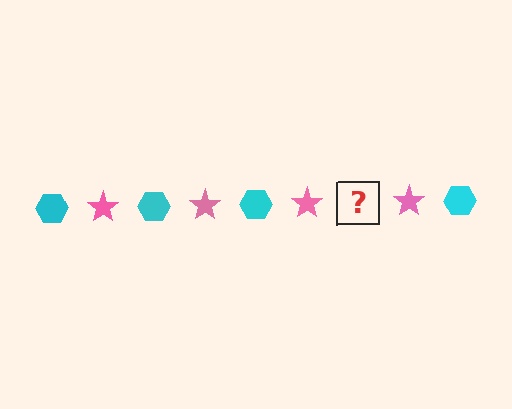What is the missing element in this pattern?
The missing element is a cyan hexagon.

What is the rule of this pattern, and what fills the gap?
The rule is that the pattern alternates between cyan hexagon and pink star. The gap should be filled with a cyan hexagon.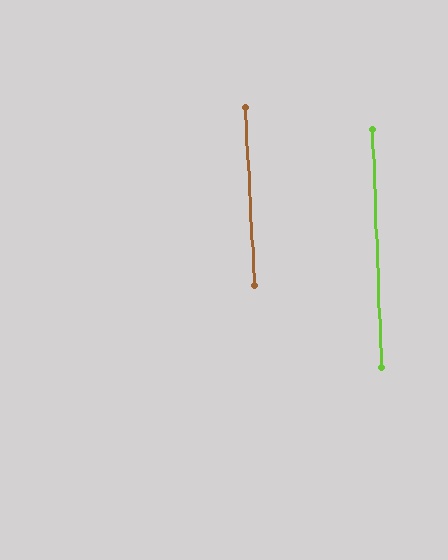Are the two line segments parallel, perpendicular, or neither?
Parallel — their directions differ by only 1.0°.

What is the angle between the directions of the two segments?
Approximately 1 degree.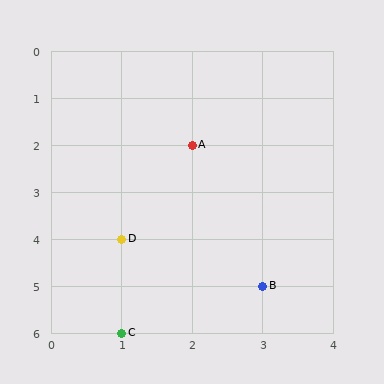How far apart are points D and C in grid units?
Points D and C are 2 rows apart.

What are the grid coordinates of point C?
Point C is at grid coordinates (1, 6).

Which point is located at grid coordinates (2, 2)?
Point A is at (2, 2).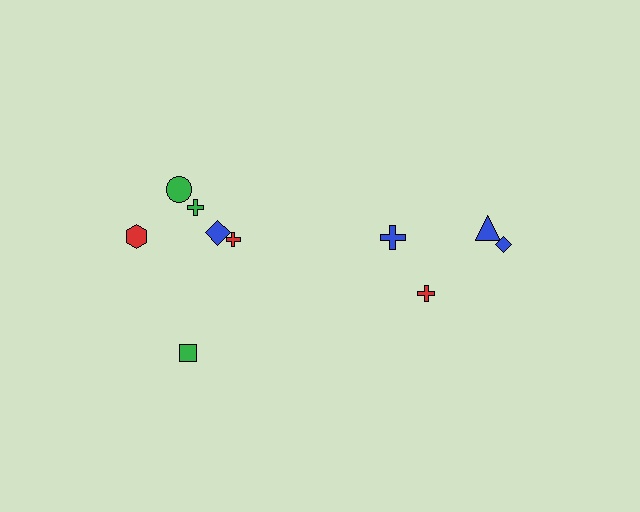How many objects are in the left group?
There are 6 objects.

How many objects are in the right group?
There are 4 objects.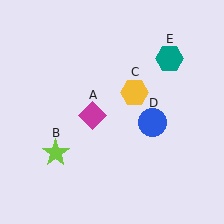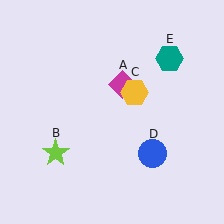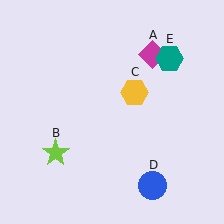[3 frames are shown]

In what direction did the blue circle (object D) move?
The blue circle (object D) moved down.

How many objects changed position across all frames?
2 objects changed position: magenta diamond (object A), blue circle (object D).